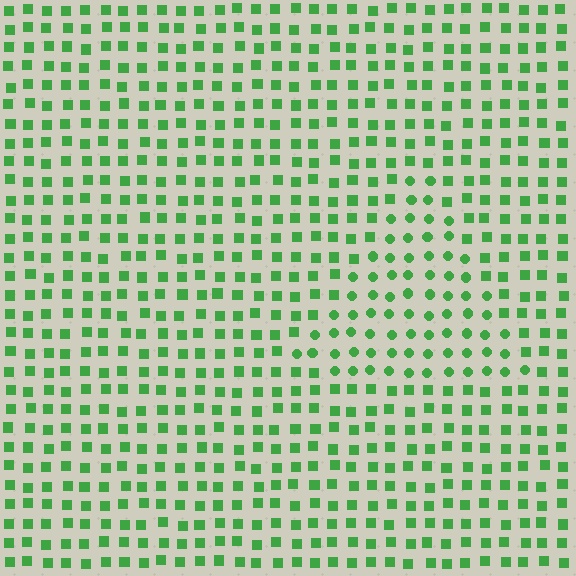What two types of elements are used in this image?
The image uses circles inside the triangle region and squares outside it.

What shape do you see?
I see a triangle.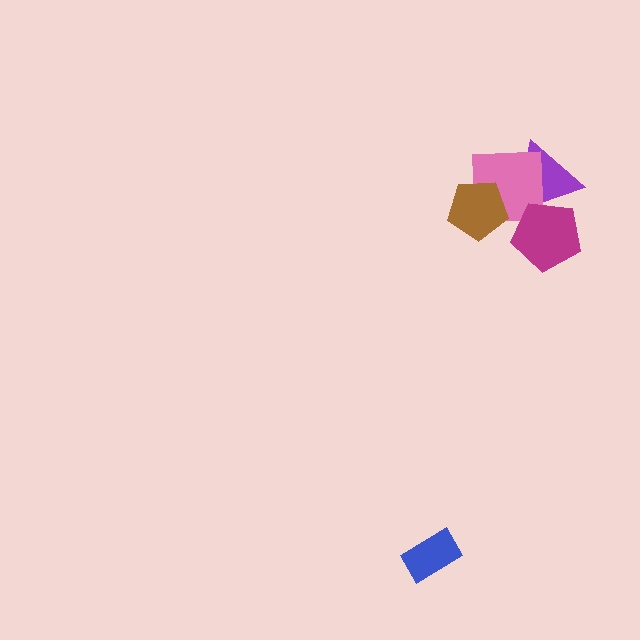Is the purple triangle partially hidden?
Yes, it is partially covered by another shape.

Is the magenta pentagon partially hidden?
No, no other shape covers it.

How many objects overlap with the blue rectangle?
0 objects overlap with the blue rectangle.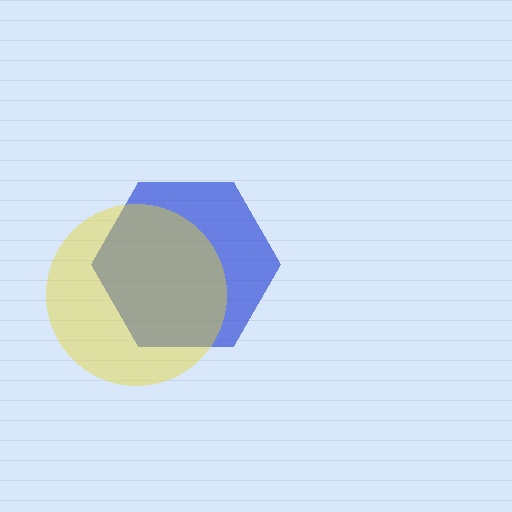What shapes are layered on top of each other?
The layered shapes are: a blue hexagon, a yellow circle.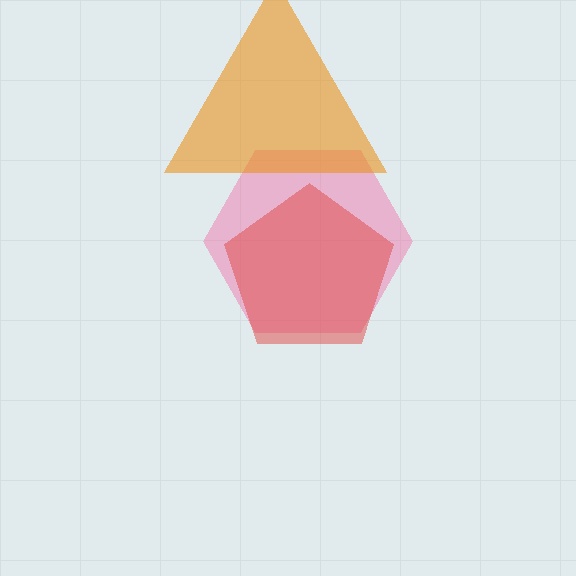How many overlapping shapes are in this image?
There are 3 overlapping shapes in the image.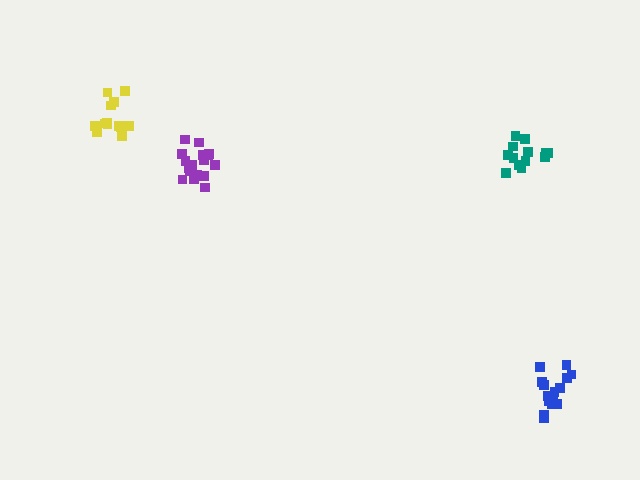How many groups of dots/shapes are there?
There are 4 groups.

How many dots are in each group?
Group 1: 13 dots, Group 2: 17 dots, Group 3: 17 dots, Group 4: 13 dots (60 total).